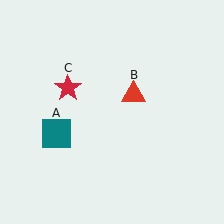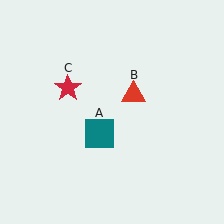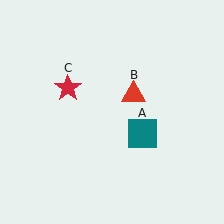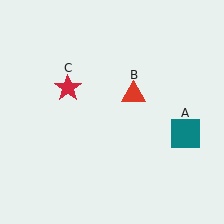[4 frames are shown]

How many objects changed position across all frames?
1 object changed position: teal square (object A).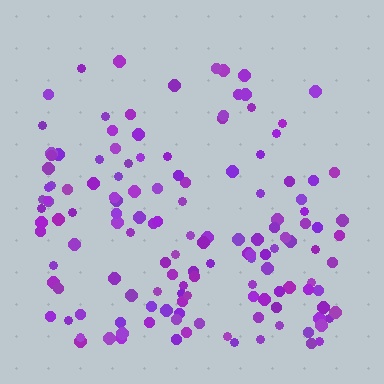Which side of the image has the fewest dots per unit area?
The top.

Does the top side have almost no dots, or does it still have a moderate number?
Still a moderate number, just noticeably fewer than the bottom.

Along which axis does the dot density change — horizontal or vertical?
Vertical.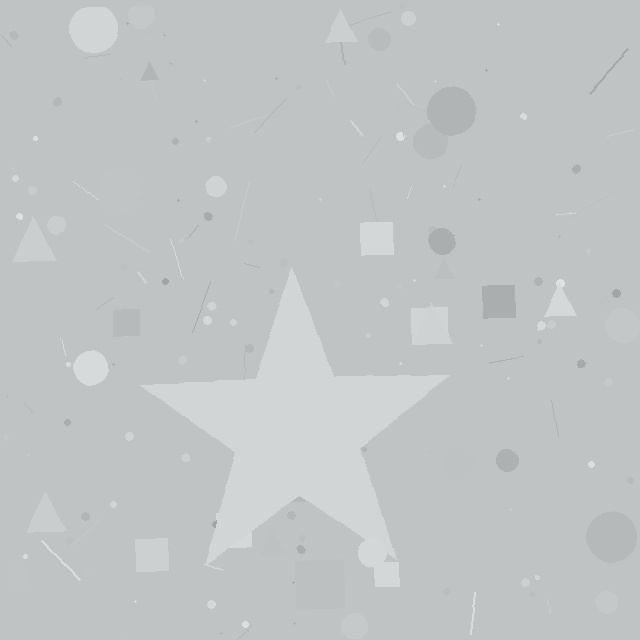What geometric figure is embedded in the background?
A star is embedded in the background.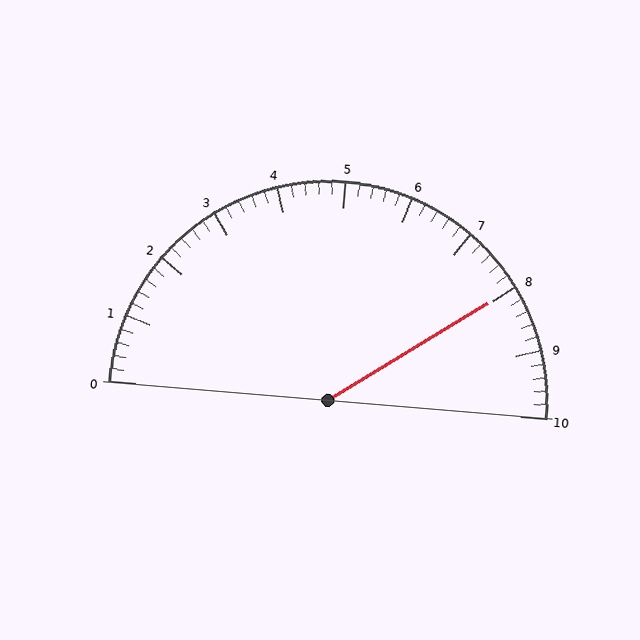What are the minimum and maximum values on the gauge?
The gauge ranges from 0 to 10.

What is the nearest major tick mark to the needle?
The nearest major tick mark is 8.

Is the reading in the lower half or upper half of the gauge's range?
The reading is in the upper half of the range (0 to 10).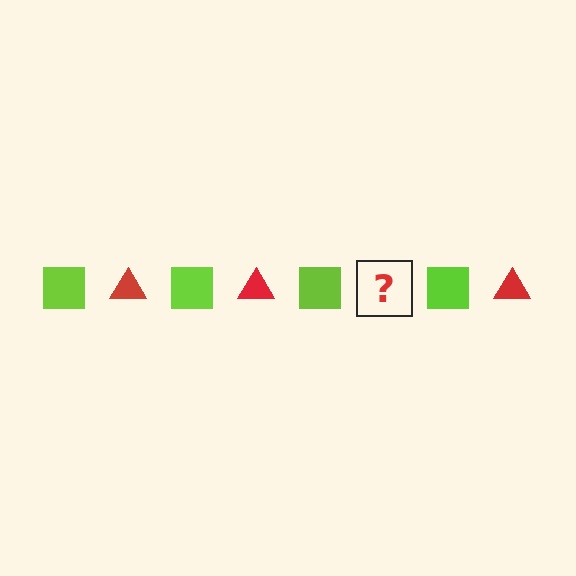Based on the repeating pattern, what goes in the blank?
The blank should be a red triangle.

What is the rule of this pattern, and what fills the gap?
The rule is that the pattern alternates between lime square and red triangle. The gap should be filled with a red triangle.